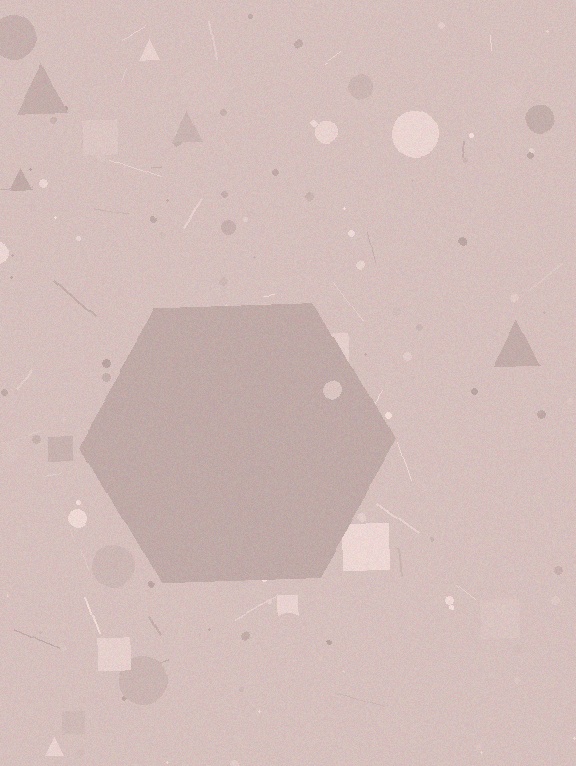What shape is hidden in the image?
A hexagon is hidden in the image.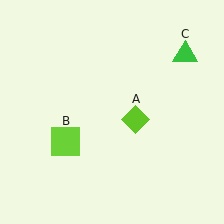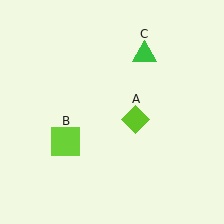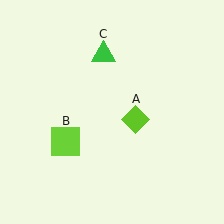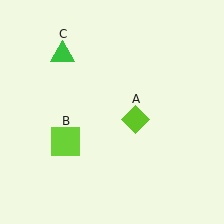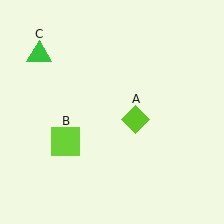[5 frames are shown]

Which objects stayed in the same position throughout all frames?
Lime diamond (object A) and lime square (object B) remained stationary.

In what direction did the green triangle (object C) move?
The green triangle (object C) moved left.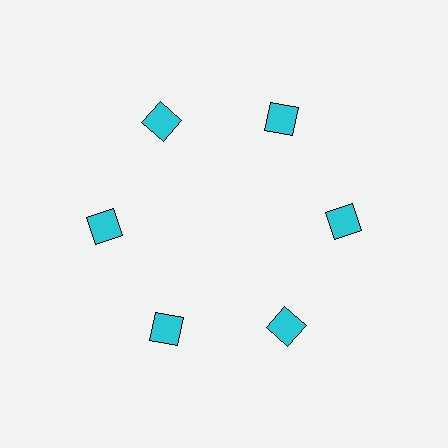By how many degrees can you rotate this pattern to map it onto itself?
The pattern maps onto itself every 60 degrees of rotation.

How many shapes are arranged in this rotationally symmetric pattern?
There are 6 shapes, arranged in 6 groups of 1.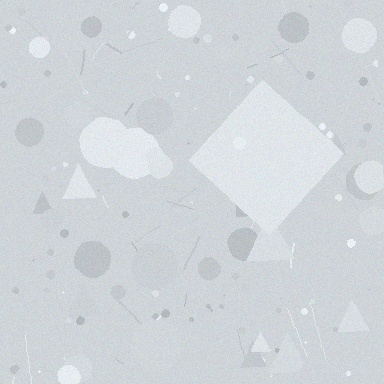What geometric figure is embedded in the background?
A diamond is embedded in the background.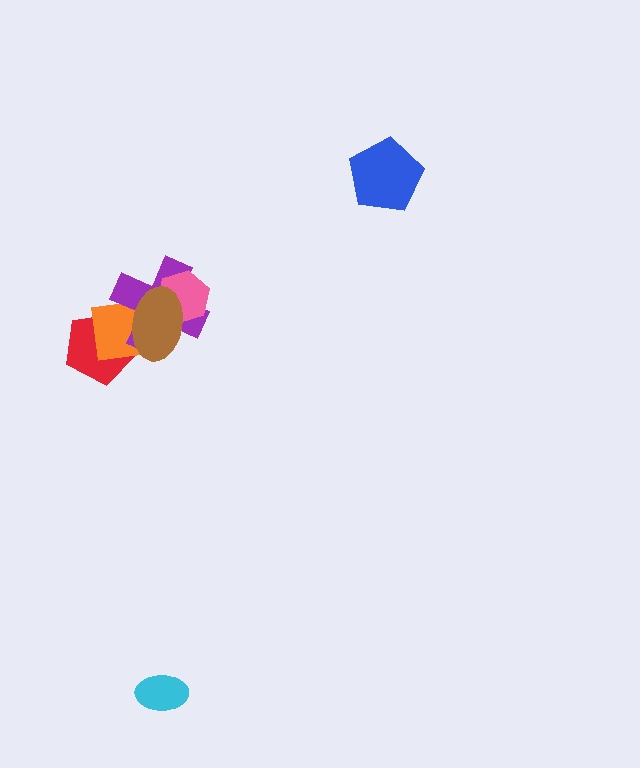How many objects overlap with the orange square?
3 objects overlap with the orange square.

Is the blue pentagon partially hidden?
No, no other shape covers it.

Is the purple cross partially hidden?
Yes, it is partially covered by another shape.